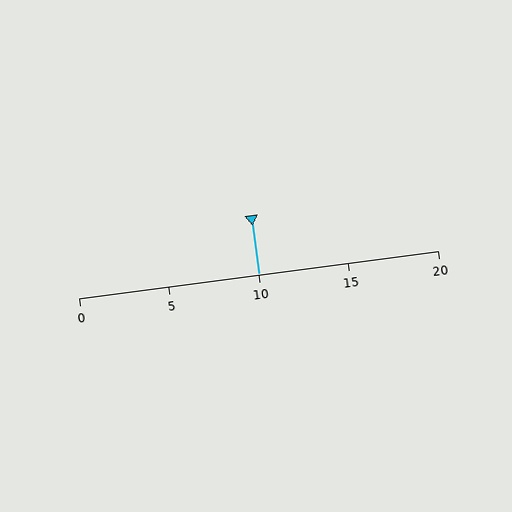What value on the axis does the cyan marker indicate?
The marker indicates approximately 10.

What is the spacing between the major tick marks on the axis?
The major ticks are spaced 5 apart.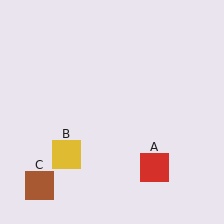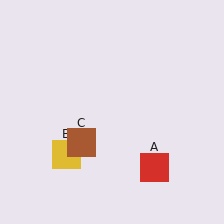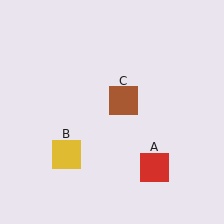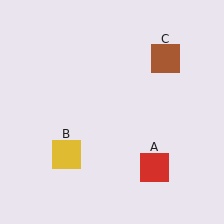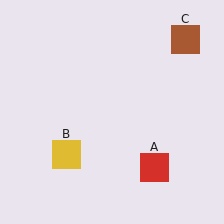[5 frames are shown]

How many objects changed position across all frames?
1 object changed position: brown square (object C).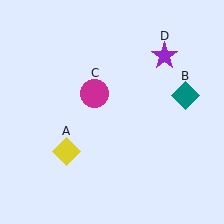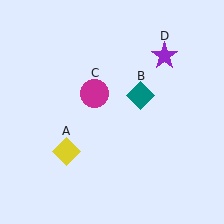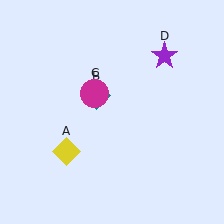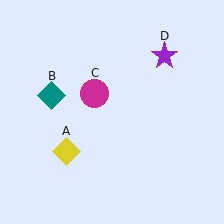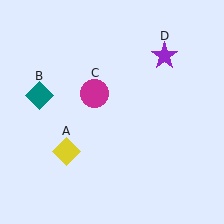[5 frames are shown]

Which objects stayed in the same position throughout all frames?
Yellow diamond (object A) and magenta circle (object C) and purple star (object D) remained stationary.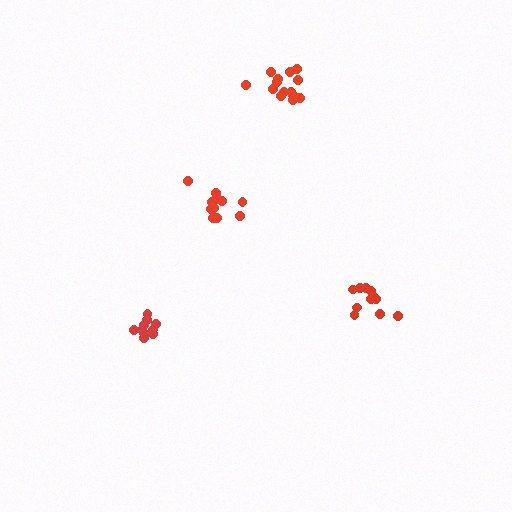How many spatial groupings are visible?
There are 4 spatial groupings.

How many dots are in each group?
Group 1: 11 dots, Group 2: 11 dots, Group 3: 14 dots, Group 4: 12 dots (48 total).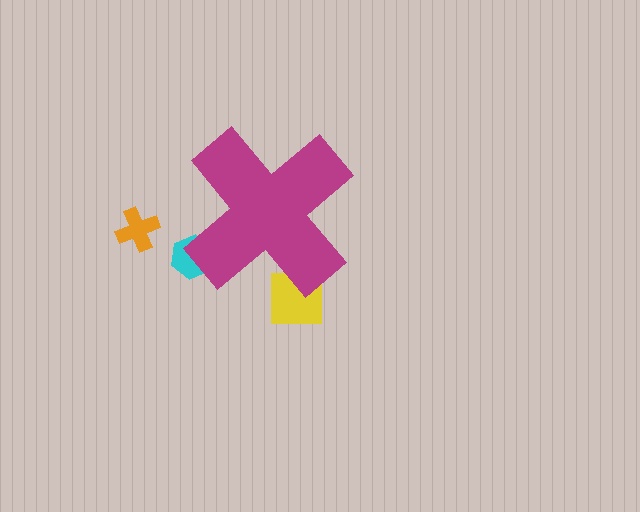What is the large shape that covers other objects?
A magenta cross.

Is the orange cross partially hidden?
No, the orange cross is fully visible.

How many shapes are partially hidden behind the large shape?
2 shapes are partially hidden.